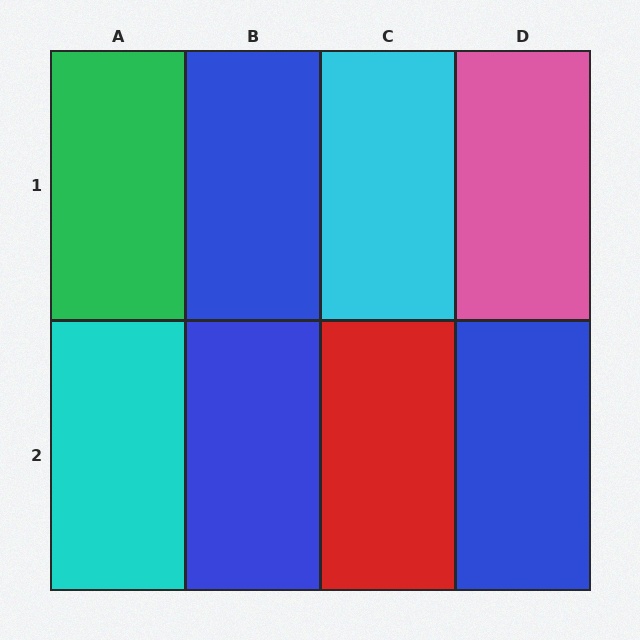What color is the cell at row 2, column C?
Red.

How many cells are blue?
3 cells are blue.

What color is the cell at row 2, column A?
Cyan.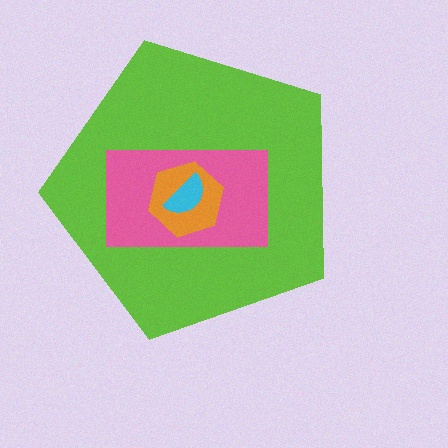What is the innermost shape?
The cyan semicircle.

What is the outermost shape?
The lime pentagon.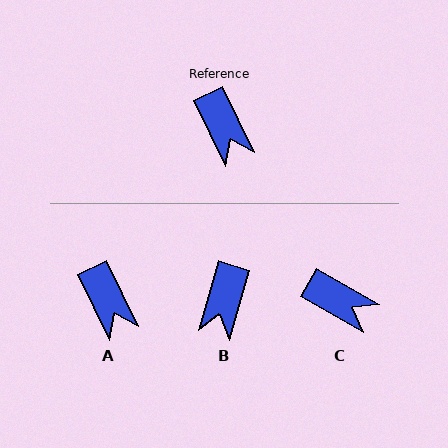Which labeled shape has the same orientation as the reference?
A.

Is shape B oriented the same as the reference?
No, it is off by about 42 degrees.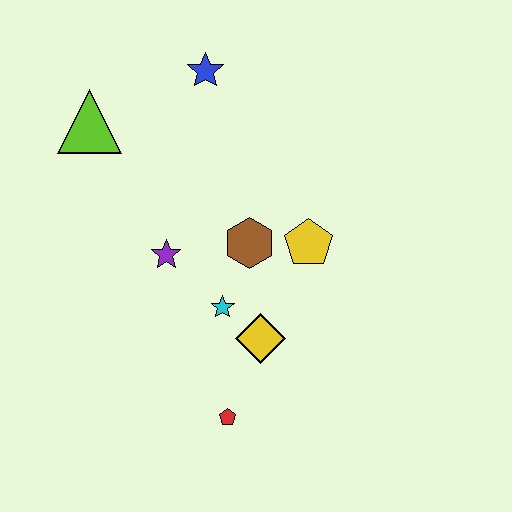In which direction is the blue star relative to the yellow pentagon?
The blue star is above the yellow pentagon.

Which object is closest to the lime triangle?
The blue star is closest to the lime triangle.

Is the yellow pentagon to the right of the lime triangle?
Yes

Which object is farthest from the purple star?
The blue star is farthest from the purple star.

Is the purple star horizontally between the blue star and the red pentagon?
No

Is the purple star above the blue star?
No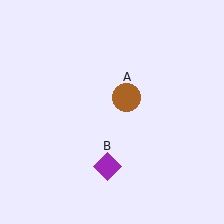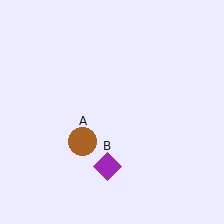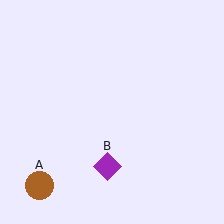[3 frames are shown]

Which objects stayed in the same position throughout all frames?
Purple diamond (object B) remained stationary.